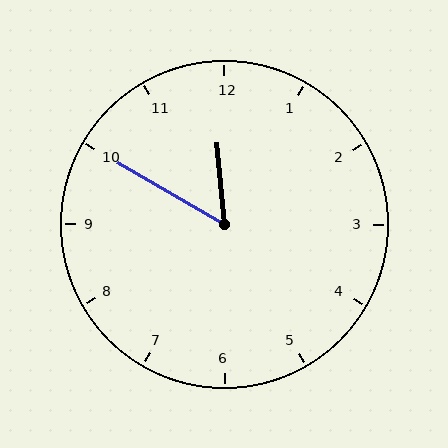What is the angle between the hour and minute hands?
Approximately 55 degrees.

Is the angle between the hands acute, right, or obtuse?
It is acute.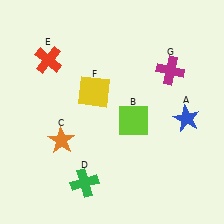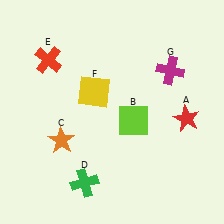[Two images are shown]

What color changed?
The star (A) changed from blue in Image 1 to red in Image 2.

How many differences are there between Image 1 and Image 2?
There is 1 difference between the two images.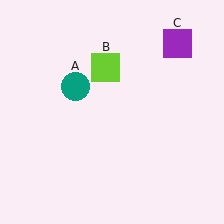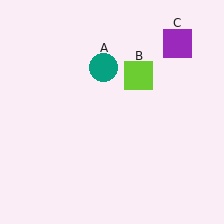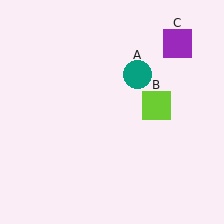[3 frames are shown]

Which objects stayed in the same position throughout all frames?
Purple square (object C) remained stationary.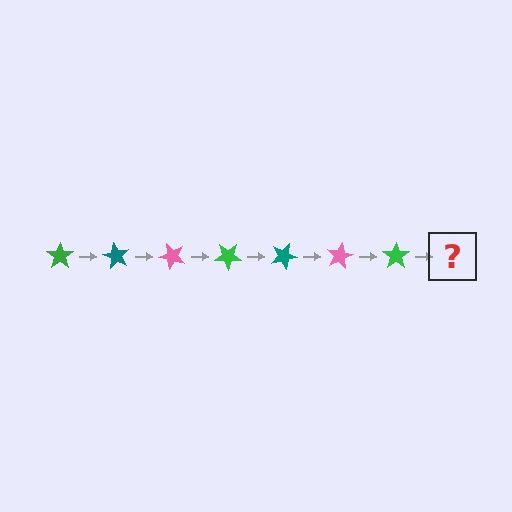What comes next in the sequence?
The next element should be a teal star, rotated 420 degrees from the start.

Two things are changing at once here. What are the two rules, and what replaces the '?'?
The two rules are that it rotates 60 degrees each step and the color cycles through green, teal, and pink. The '?' should be a teal star, rotated 420 degrees from the start.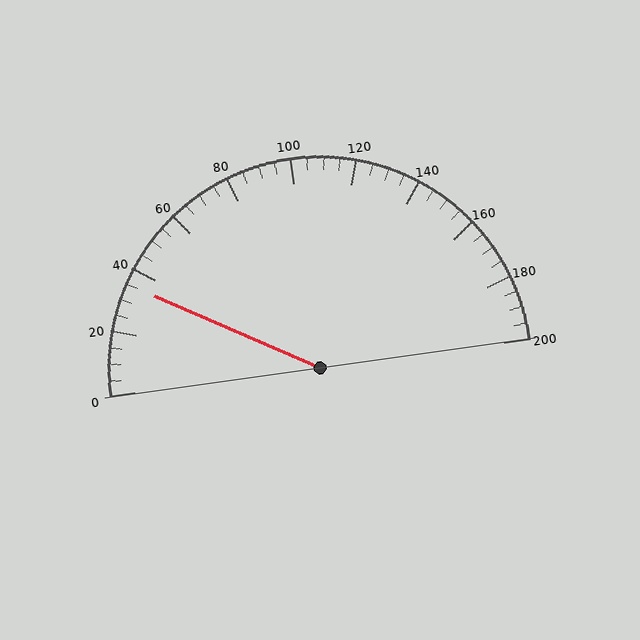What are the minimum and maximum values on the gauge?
The gauge ranges from 0 to 200.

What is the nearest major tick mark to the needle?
The nearest major tick mark is 40.